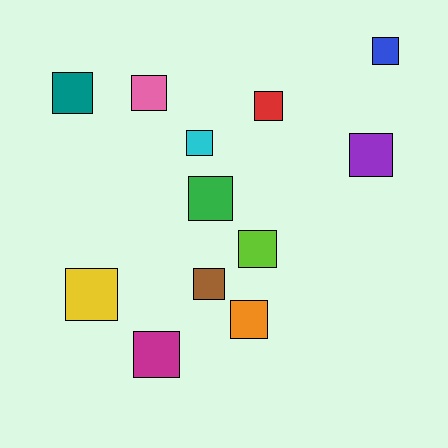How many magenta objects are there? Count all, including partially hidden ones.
There is 1 magenta object.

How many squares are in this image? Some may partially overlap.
There are 12 squares.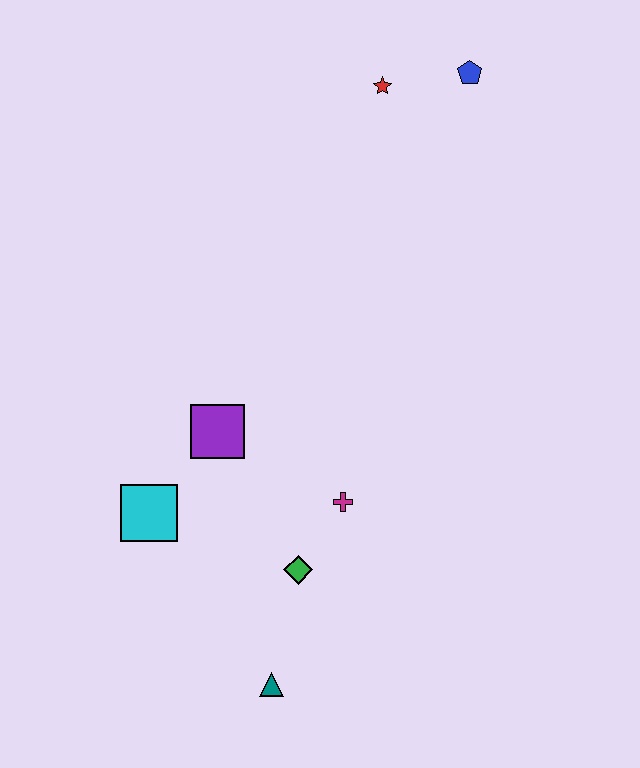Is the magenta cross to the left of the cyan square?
No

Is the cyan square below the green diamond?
No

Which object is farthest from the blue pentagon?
The teal triangle is farthest from the blue pentagon.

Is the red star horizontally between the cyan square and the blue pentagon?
Yes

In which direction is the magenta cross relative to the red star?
The magenta cross is below the red star.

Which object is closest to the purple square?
The cyan square is closest to the purple square.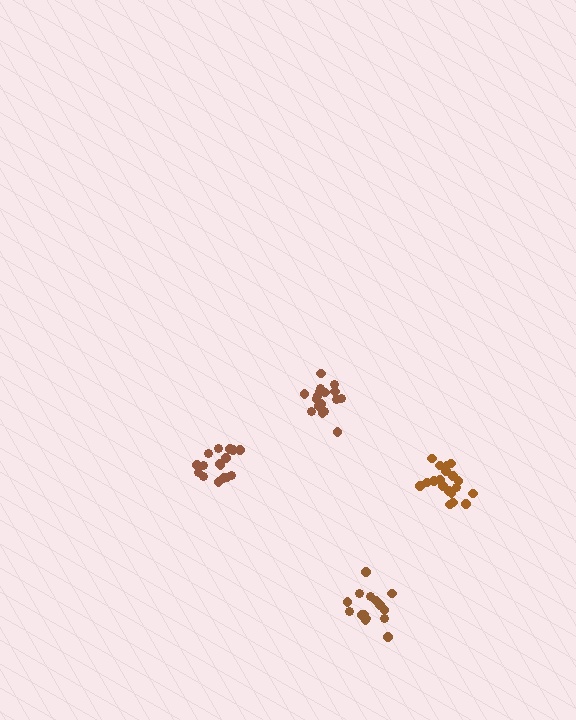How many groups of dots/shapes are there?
There are 4 groups.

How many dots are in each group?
Group 1: 16 dots, Group 2: 20 dots, Group 3: 15 dots, Group 4: 19 dots (70 total).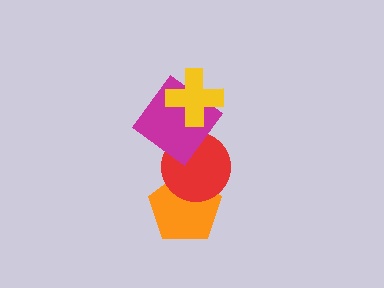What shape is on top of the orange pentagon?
The red circle is on top of the orange pentagon.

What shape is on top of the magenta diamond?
The yellow cross is on top of the magenta diamond.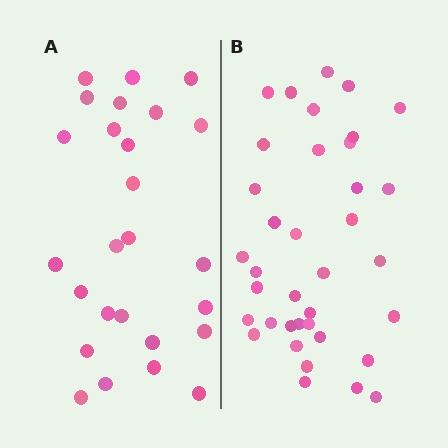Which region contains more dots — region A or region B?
Region B (the right region) has more dots.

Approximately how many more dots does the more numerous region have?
Region B has roughly 12 or so more dots than region A.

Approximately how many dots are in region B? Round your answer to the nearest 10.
About 40 dots. (The exact count is 37, which rounds to 40.)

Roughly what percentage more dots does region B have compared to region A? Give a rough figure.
About 40% more.